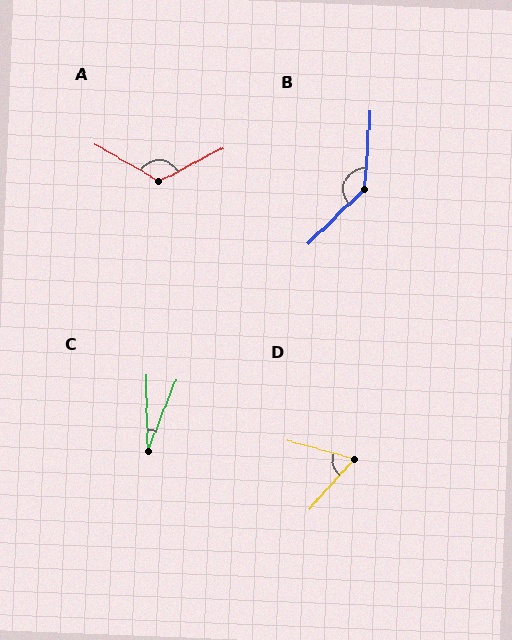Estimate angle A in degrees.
Approximately 123 degrees.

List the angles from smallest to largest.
C (23°), D (63°), A (123°), B (138°).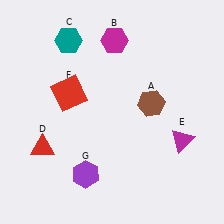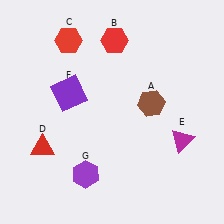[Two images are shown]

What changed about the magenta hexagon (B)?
In Image 1, B is magenta. In Image 2, it changed to red.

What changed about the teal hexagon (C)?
In Image 1, C is teal. In Image 2, it changed to red.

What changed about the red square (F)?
In Image 1, F is red. In Image 2, it changed to purple.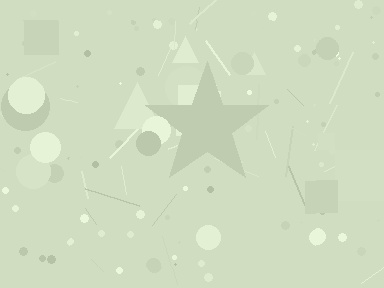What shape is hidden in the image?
A star is hidden in the image.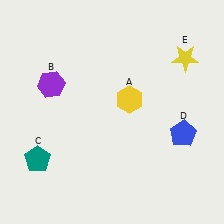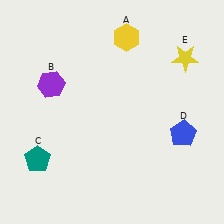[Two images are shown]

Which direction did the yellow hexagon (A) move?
The yellow hexagon (A) moved up.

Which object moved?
The yellow hexagon (A) moved up.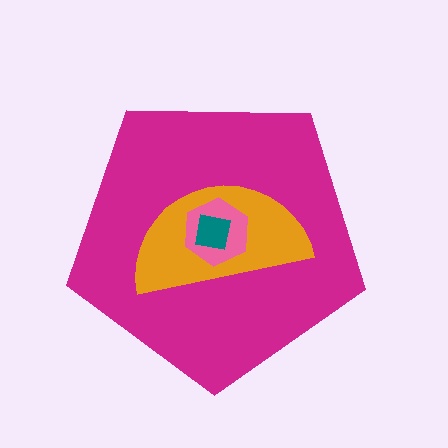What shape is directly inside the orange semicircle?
The pink hexagon.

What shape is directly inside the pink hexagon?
The teal square.